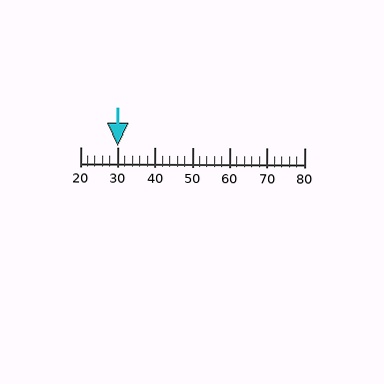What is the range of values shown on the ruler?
The ruler shows values from 20 to 80.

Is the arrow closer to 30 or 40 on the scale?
The arrow is closer to 30.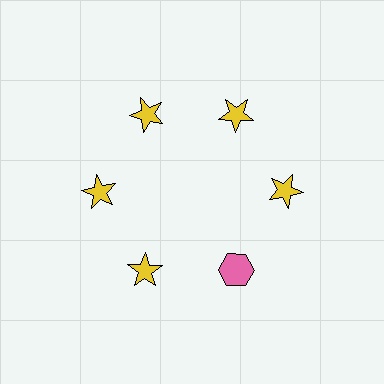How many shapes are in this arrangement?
There are 6 shapes arranged in a ring pattern.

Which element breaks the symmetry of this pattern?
The pink hexagon at roughly the 5 o'clock position breaks the symmetry. All other shapes are yellow stars.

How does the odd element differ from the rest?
It differs in both color (pink instead of yellow) and shape (hexagon instead of star).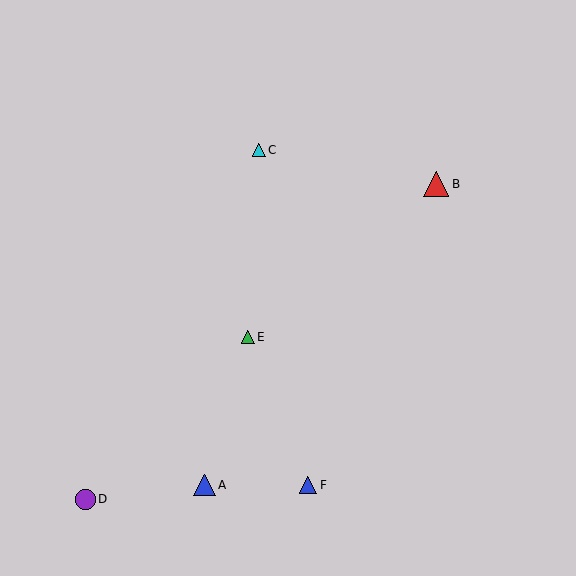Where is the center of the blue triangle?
The center of the blue triangle is at (204, 485).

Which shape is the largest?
The red triangle (labeled B) is the largest.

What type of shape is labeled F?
Shape F is a blue triangle.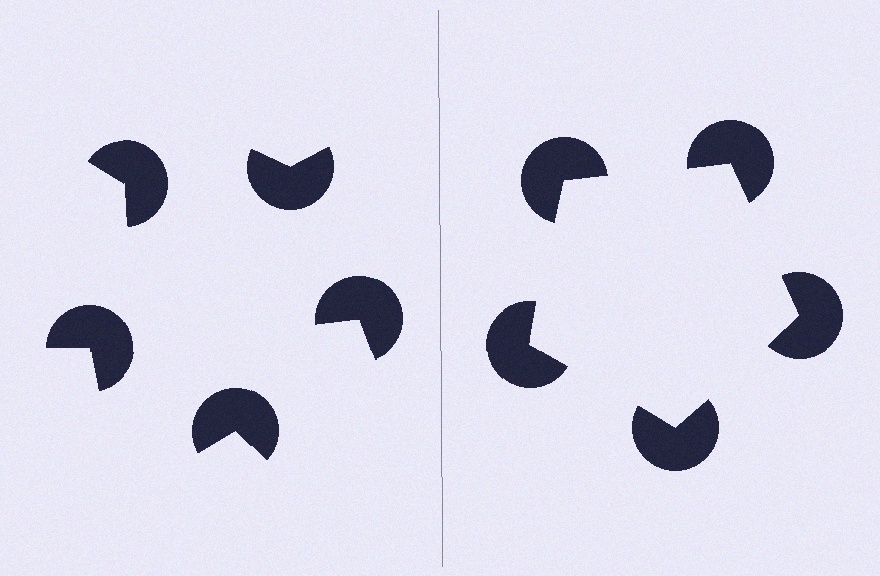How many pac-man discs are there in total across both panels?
10 — 5 on each side.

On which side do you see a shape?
An illusory pentagon appears on the right side. On the left side the wedge cuts are rotated, so no coherent shape forms.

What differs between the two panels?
The pac-man discs are positioned identically on both sides; only the wedge orientations differ. On the right they align to a pentagon; on the left they are misaligned.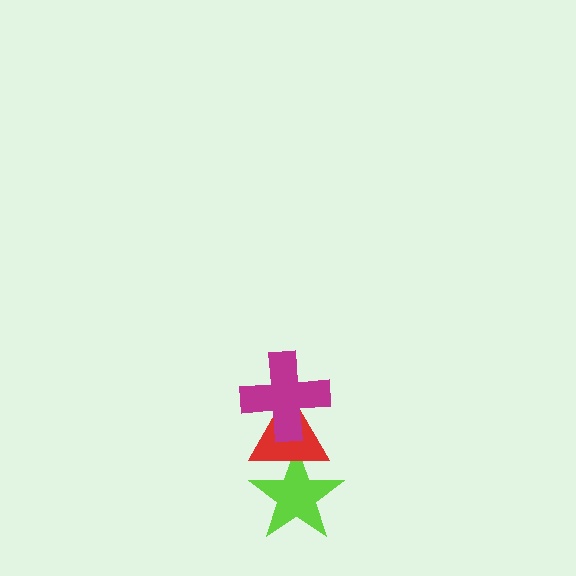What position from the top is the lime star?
The lime star is 3rd from the top.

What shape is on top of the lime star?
The red triangle is on top of the lime star.